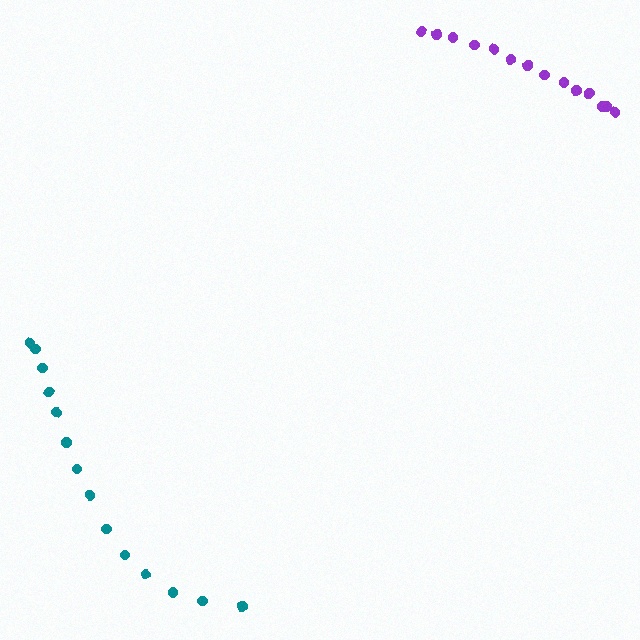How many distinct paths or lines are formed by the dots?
There are 2 distinct paths.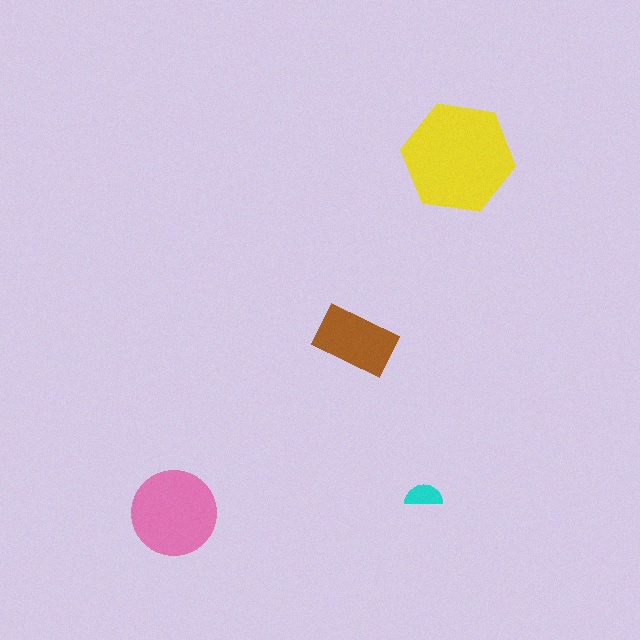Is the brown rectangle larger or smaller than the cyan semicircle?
Larger.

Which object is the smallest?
The cyan semicircle.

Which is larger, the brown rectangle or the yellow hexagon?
The yellow hexagon.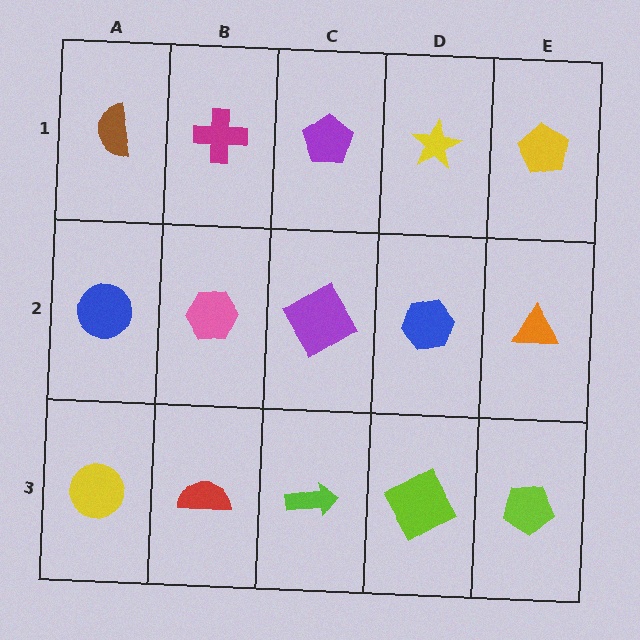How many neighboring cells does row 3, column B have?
3.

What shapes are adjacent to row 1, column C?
A purple diamond (row 2, column C), a magenta cross (row 1, column B), a yellow star (row 1, column D).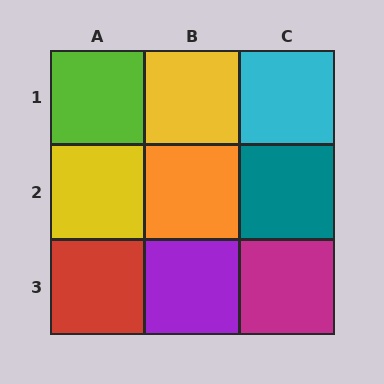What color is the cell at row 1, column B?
Yellow.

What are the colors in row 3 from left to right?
Red, purple, magenta.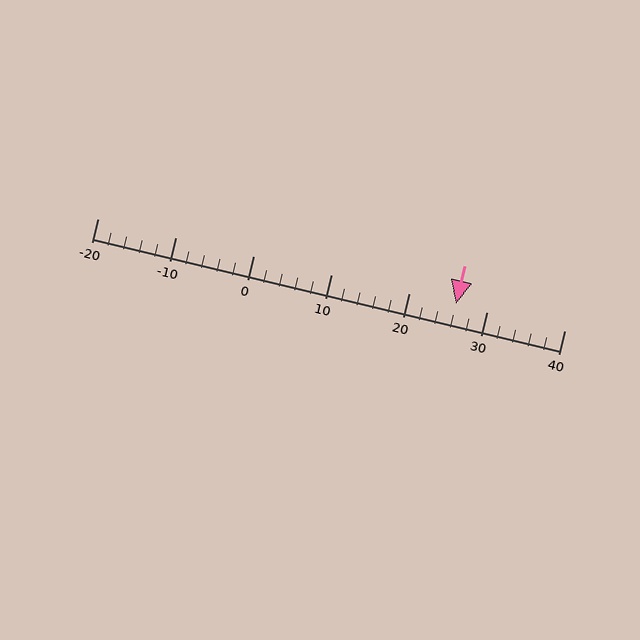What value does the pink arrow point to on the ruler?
The pink arrow points to approximately 26.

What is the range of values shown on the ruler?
The ruler shows values from -20 to 40.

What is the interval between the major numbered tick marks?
The major tick marks are spaced 10 units apart.